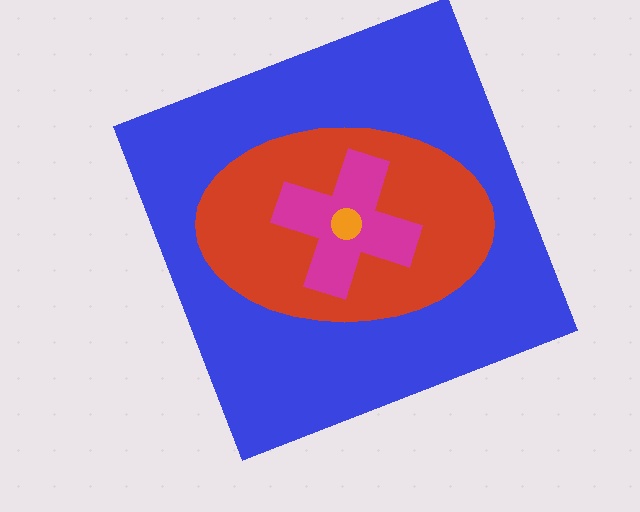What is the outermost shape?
The blue square.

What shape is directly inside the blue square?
The red ellipse.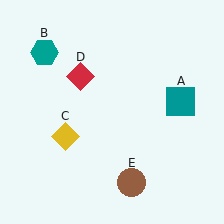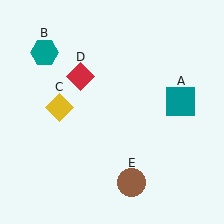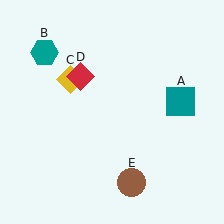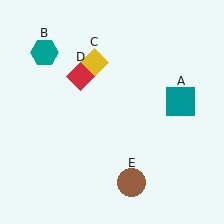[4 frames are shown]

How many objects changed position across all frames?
1 object changed position: yellow diamond (object C).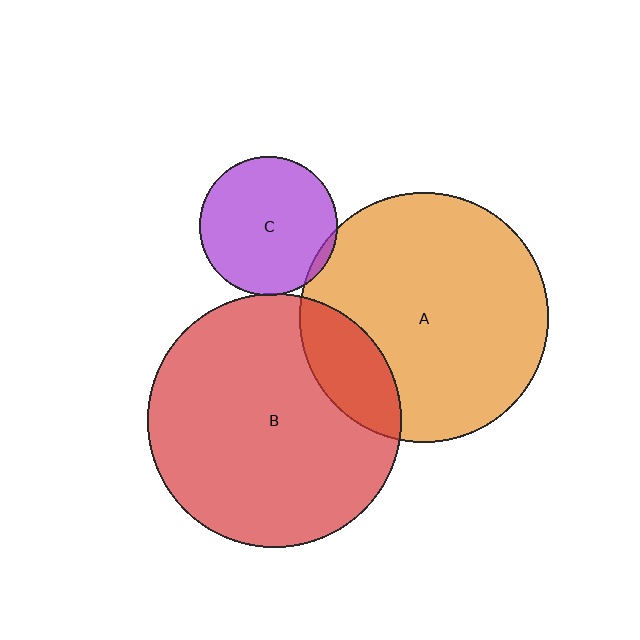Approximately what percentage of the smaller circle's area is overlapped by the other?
Approximately 5%.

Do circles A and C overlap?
Yes.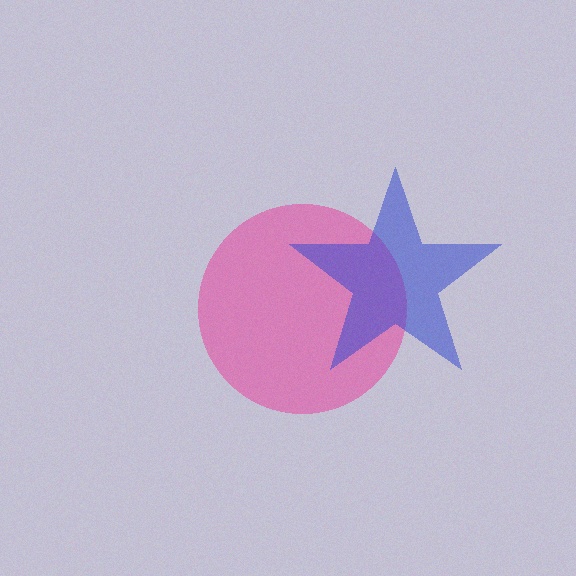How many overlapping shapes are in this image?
There are 2 overlapping shapes in the image.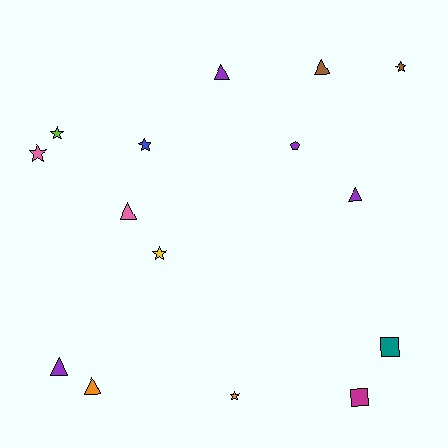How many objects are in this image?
There are 15 objects.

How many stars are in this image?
There are 6 stars.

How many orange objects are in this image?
There are 2 orange objects.